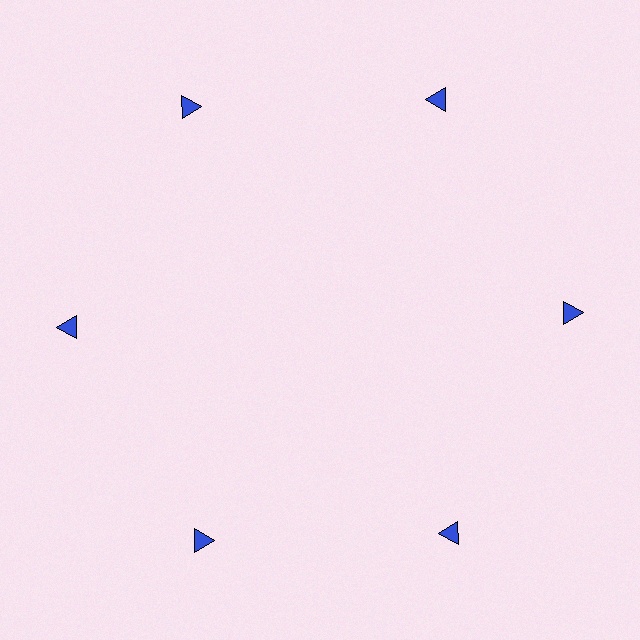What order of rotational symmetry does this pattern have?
This pattern has 6-fold rotational symmetry.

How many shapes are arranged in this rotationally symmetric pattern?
There are 6 shapes, arranged in 6 groups of 1.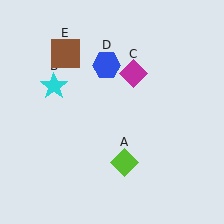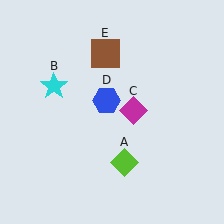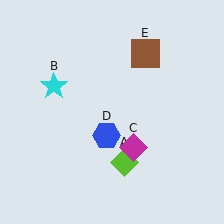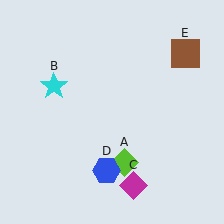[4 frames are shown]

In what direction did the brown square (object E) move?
The brown square (object E) moved right.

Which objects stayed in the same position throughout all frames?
Lime diamond (object A) and cyan star (object B) remained stationary.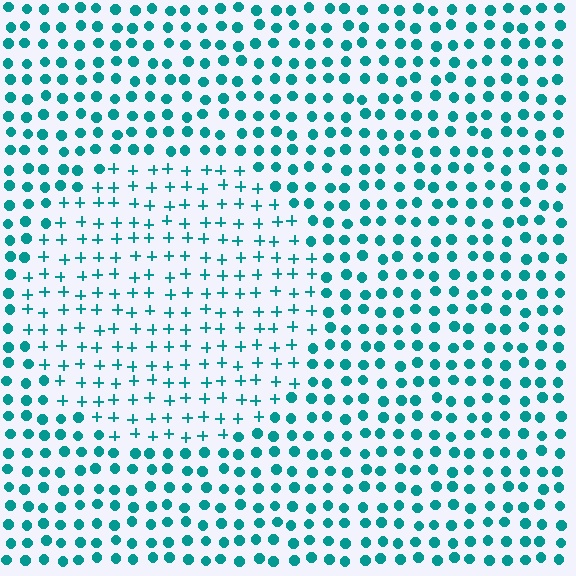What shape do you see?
I see a circle.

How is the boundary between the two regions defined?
The boundary is defined by a change in element shape: plus signs inside vs. circles outside. All elements share the same color and spacing.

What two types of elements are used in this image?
The image uses plus signs inside the circle region and circles outside it.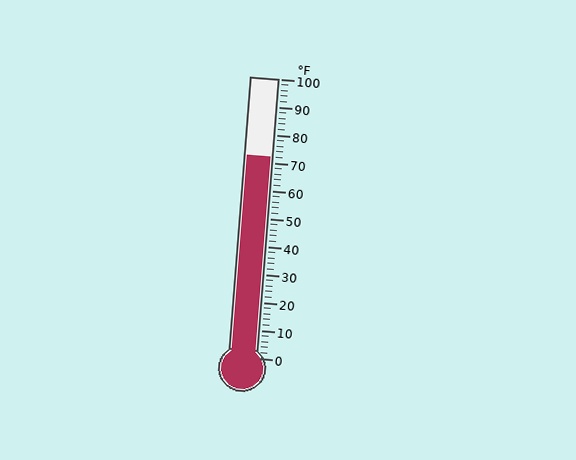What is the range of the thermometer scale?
The thermometer scale ranges from 0°F to 100°F.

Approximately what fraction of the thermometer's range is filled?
The thermometer is filled to approximately 70% of its range.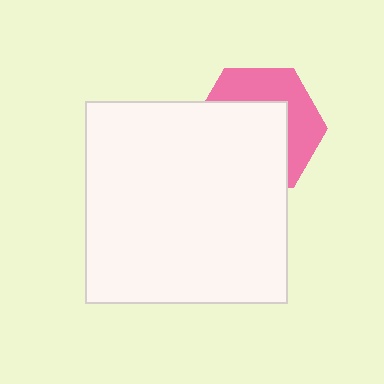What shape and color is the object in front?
The object in front is a white square.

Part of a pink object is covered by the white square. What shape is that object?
It is a hexagon.